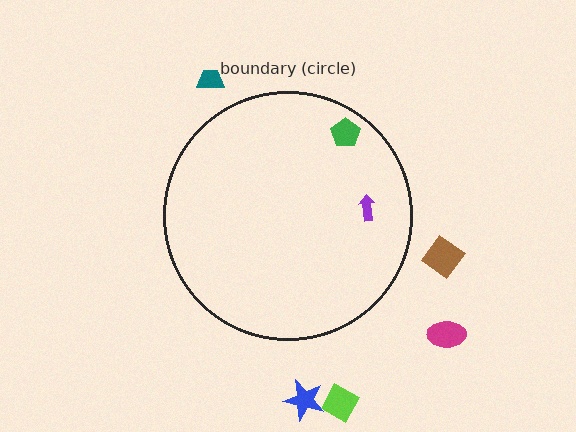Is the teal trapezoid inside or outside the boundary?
Outside.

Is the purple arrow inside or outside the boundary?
Inside.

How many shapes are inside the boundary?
2 inside, 5 outside.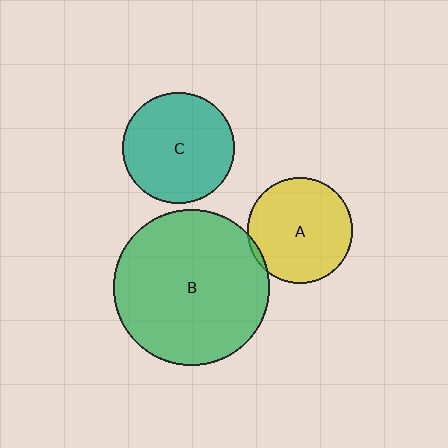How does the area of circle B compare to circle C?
Approximately 1.9 times.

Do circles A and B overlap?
Yes.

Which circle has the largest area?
Circle B (green).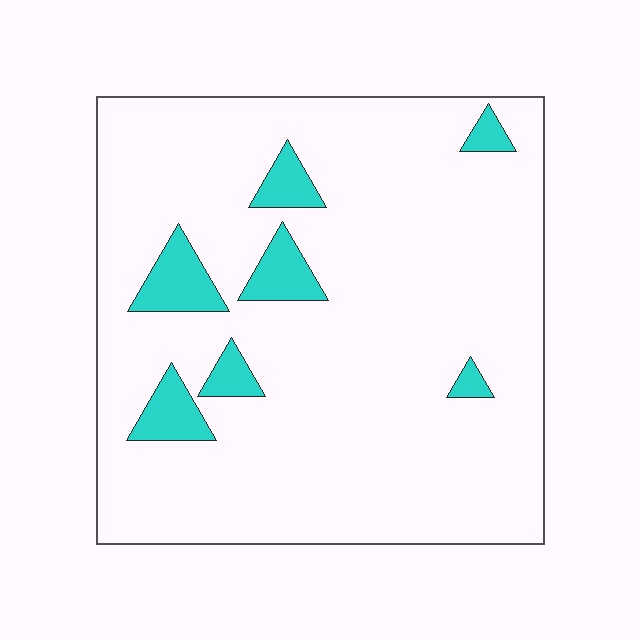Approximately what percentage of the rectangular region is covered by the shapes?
Approximately 10%.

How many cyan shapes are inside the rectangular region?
7.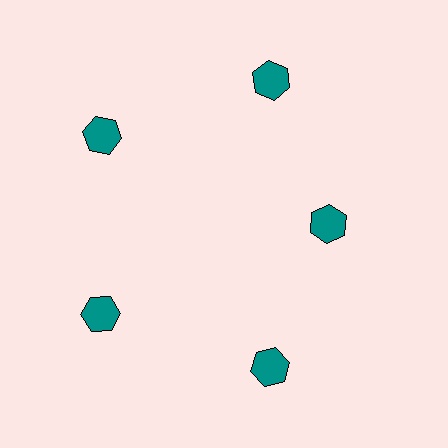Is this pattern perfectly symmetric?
No. The 5 teal hexagons are arranged in a ring, but one element near the 3 o'clock position is pulled inward toward the center, breaking the 5-fold rotational symmetry.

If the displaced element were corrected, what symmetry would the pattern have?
It would have 5-fold rotational symmetry — the pattern would map onto itself every 72 degrees.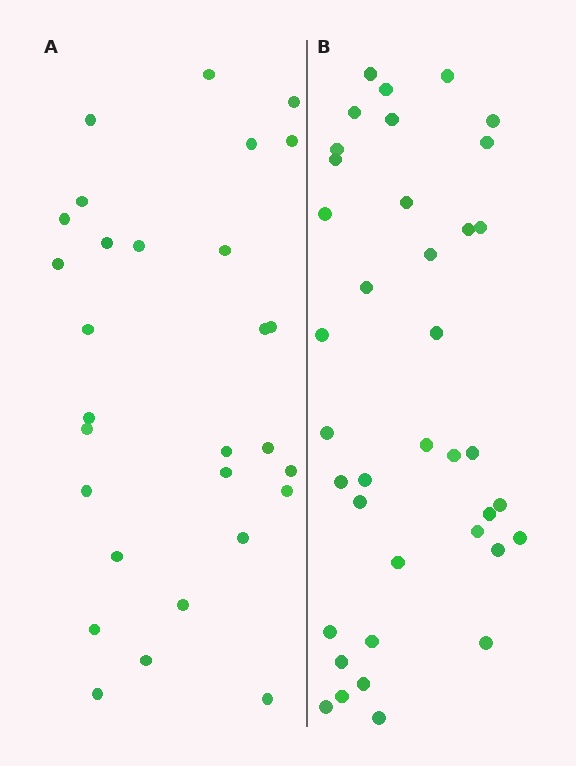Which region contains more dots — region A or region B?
Region B (the right region) has more dots.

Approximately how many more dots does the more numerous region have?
Region B has roughly 8 or so more dots than region A.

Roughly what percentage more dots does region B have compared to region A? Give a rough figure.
About 30% more.